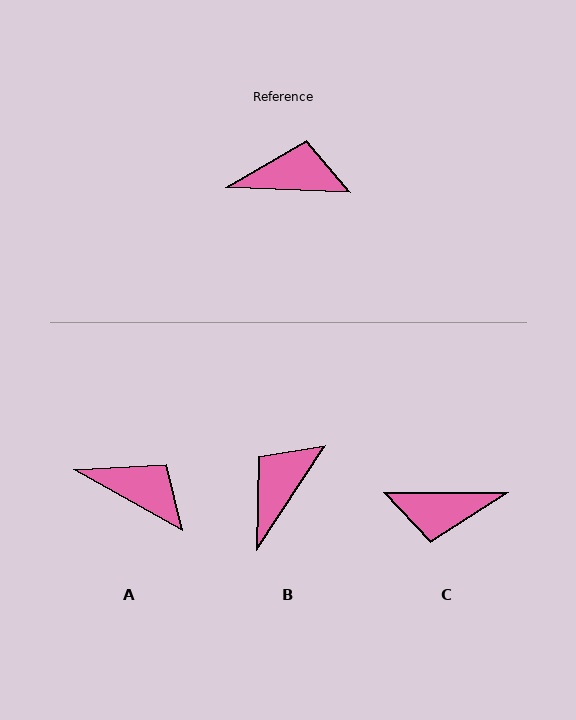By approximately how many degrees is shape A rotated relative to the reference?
Approximately 27 degrees clockwise.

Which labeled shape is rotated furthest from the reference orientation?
C, about 178 degrees away.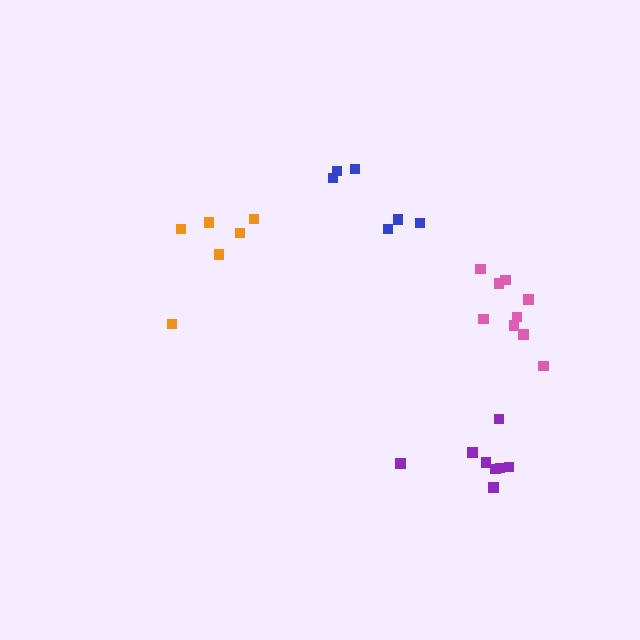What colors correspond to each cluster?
The clusters are colored: orange, blue, purple, pink.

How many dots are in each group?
Group 1: 6 dots, Group 2: 6 dots, Group 3: 8 dots, Group 4: 9 dots (29 total).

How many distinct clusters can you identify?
There are 4 distinct clusters.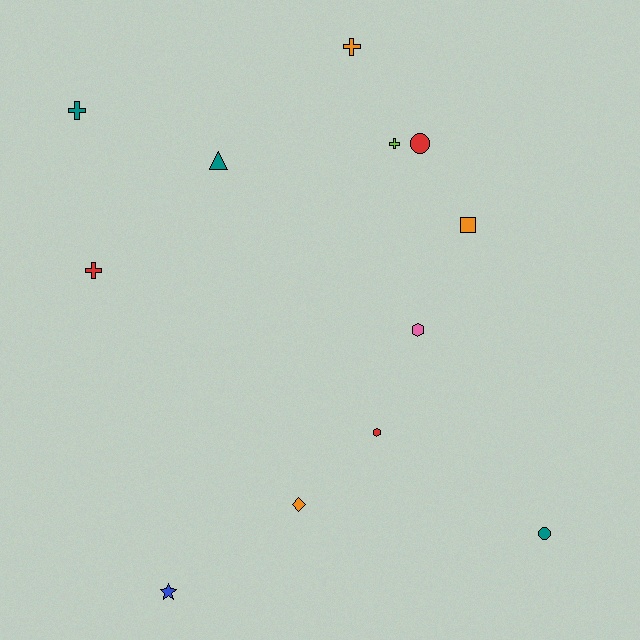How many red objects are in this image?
There are 3 red objects.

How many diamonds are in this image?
There is 1 diamond.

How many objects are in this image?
There are 12 objects.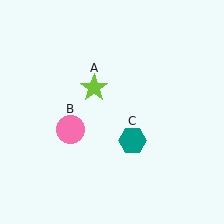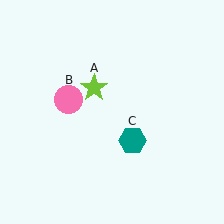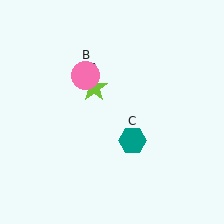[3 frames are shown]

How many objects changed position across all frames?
1 object changed position: pink circle (object B).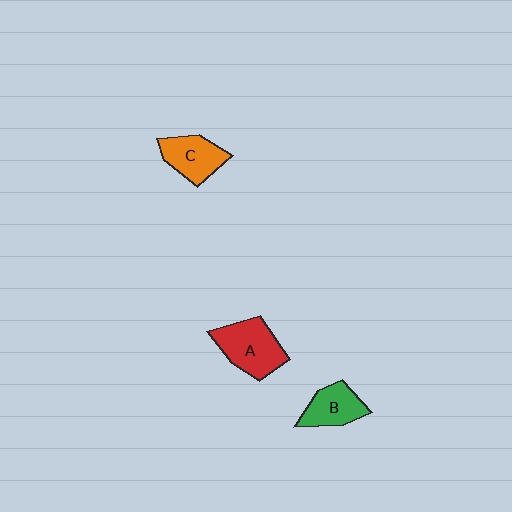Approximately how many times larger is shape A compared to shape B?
Approximately 1.4 times.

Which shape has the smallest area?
Shape B (green).